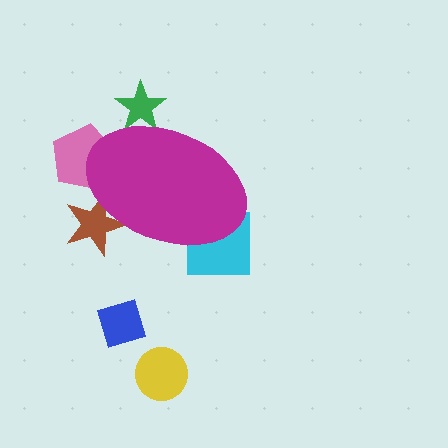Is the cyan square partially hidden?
Yes, the cyan square is partially hidden behind the magenta ellipse.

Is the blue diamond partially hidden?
No, the blue diamond is fully visible.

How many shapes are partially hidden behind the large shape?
4 shapes are partially hidden.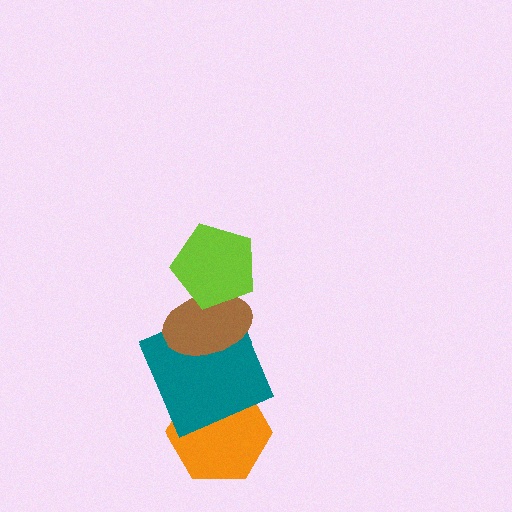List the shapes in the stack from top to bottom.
From top to bottom: the lime pentagon, the brown ellipse, the teal square, the orange hexagon.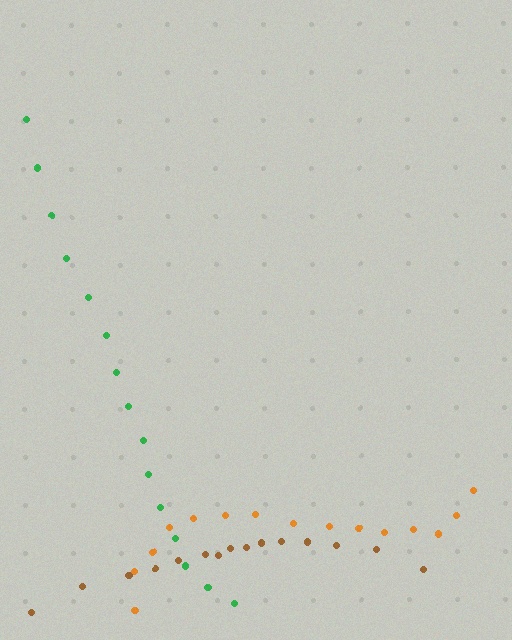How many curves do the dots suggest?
There are 3 distinct paths.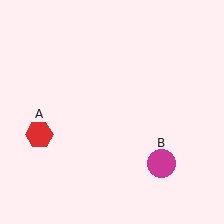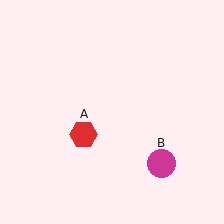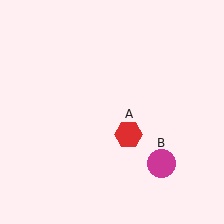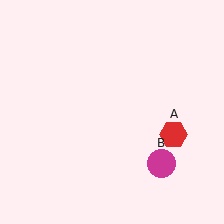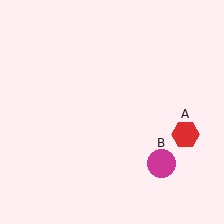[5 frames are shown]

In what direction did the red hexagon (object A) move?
The red hexagon (object A) moved right.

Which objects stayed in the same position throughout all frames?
Magenta circle (object B) remained stationary.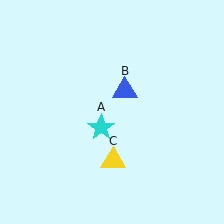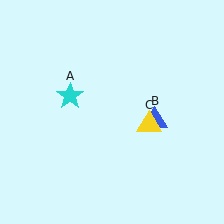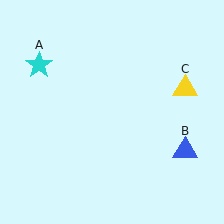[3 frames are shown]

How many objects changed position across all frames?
3 objects changed position: cyan star (object A), blue triangle (object B), yellow triangle (object C).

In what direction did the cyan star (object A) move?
The cyan star (object A) moved up and to the left.